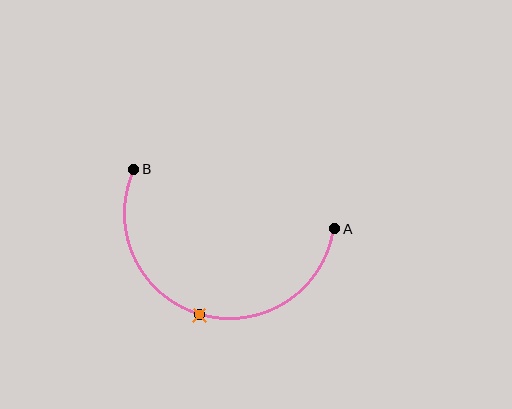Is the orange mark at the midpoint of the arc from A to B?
Yes. The orange mark lies on the arc at equal arc-length from both A and B — it is the arc midpoint.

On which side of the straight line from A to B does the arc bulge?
The arc bulges below the straight line connecting A and B.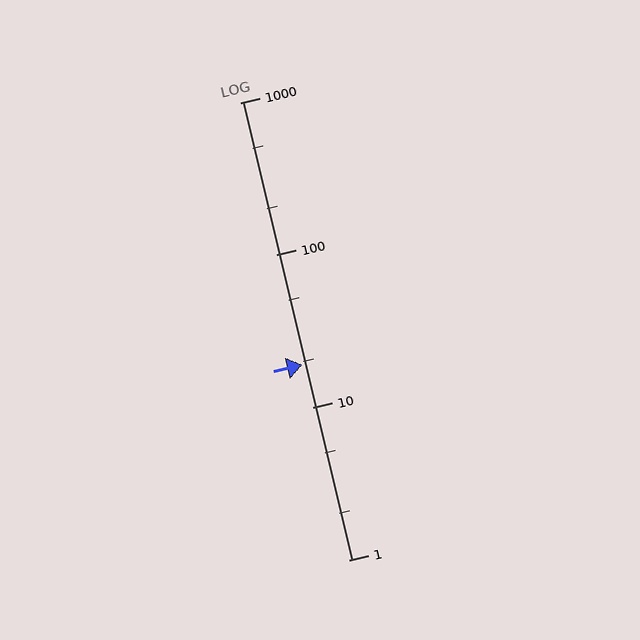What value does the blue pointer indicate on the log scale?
The pointer indicates approximately 19.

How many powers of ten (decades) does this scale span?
The scale spans 3 decades, from 1 to 1000.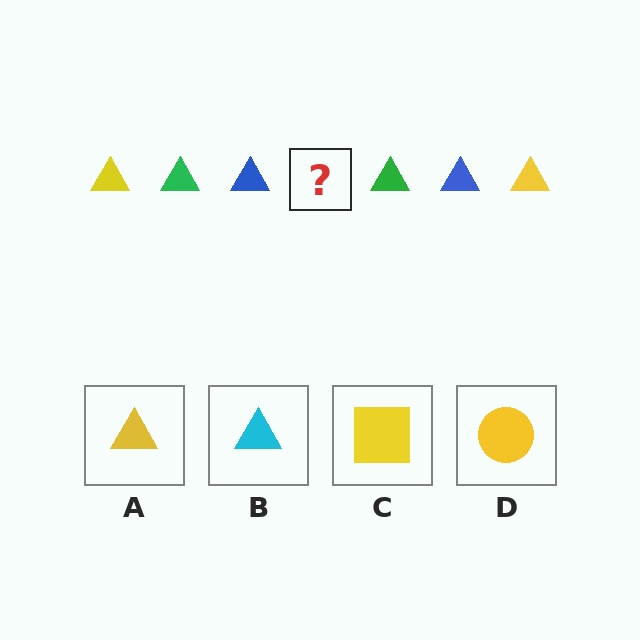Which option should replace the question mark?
Option A.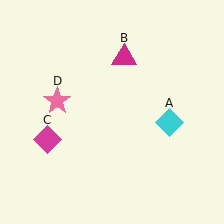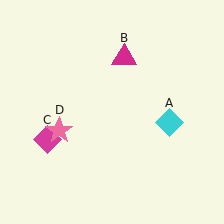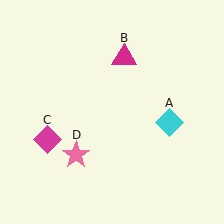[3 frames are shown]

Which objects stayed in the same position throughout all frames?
Cyan diamond (object A) and magenta triangle (object B) and magenta diamond (object C) remained stationary.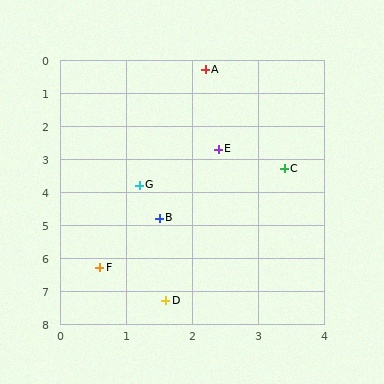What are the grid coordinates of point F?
Point F is at approximately (0.6, 6.3).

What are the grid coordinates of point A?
Point A is at approximately (2.2, 0.3).